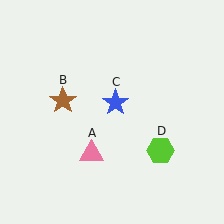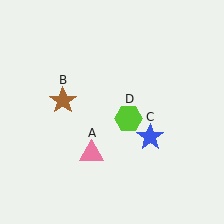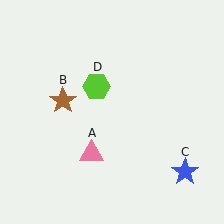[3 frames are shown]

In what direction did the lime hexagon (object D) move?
The lime hexagon (object D) moved up and to the left.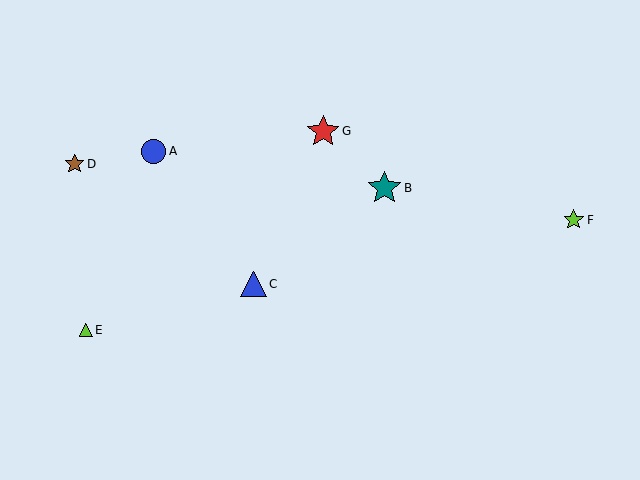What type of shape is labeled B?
Shape B is a teal star.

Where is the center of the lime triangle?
The center of the lime triangle is at (86, 330).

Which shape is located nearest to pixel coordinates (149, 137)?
The blue circle (labeled A) at (153, 151) is nearest to that location.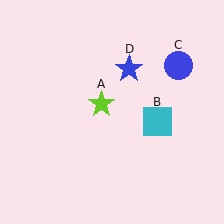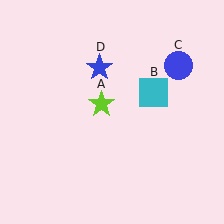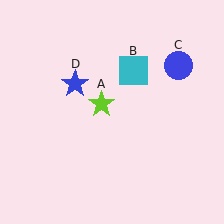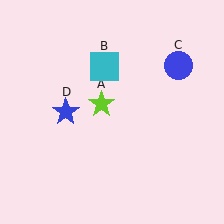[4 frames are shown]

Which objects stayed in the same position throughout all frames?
Lime star (object A) and blue circle (object C) remained stationary.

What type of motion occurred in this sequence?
The cyan square (object B), blue star (object D) rotated counterclockwise around the center of the scene.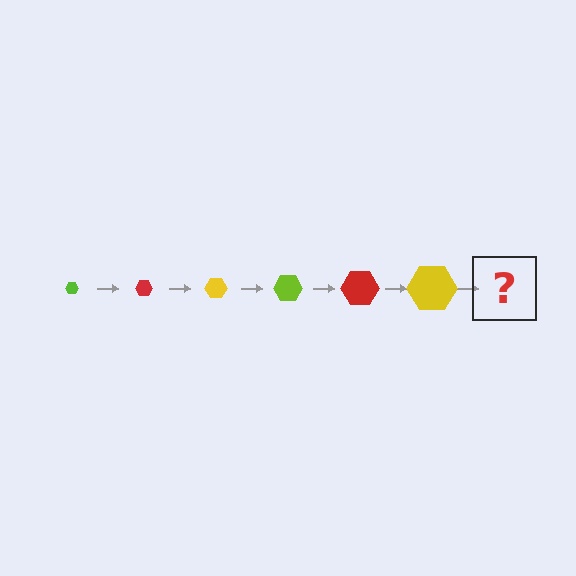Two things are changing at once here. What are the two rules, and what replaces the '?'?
The two rules are that the hexagon grows larger each step and the color cycles through lime, red, and yellow. The '?' should be a lime hexagon, larger than the previous one.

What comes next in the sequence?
The next element should be a lime hexagon, larger than the previous one.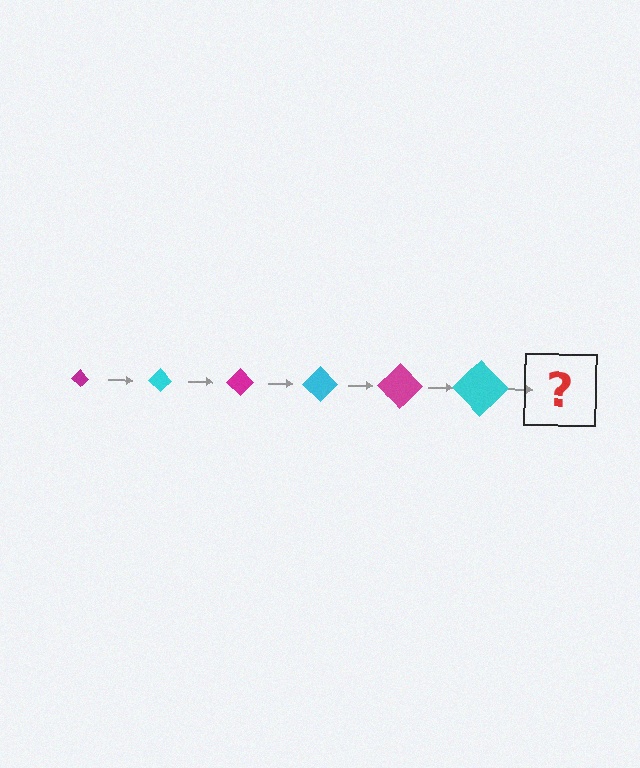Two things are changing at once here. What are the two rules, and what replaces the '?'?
The two rules are that the diamond grows larger each step and the color cycles through magenta and cyan. The '?' should be a magenta diamond, larger than the previous one.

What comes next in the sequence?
The next element should be a magenta diamond, larger than the previous one.